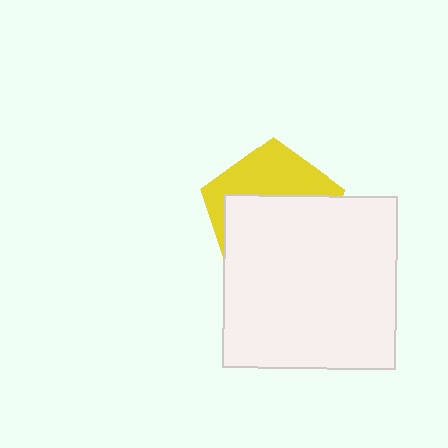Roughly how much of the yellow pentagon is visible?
A small part of it is visible (roughly 38%).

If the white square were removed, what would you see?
You would see the complete yellow pentagon.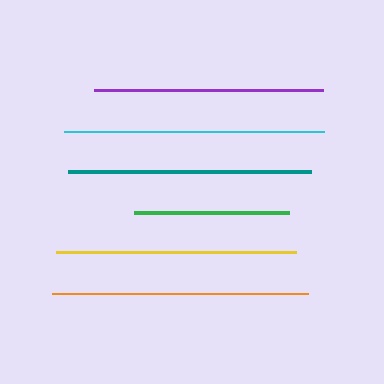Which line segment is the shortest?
The green line is the shortest at approximately 156 pixels.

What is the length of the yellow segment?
The yellow segment is approximately 240 pixels long.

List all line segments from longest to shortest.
From longest to shortest: cyan, orange, teal, yellow, purple, green.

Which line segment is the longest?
The cyan line is the longest at approximately 260 pixels.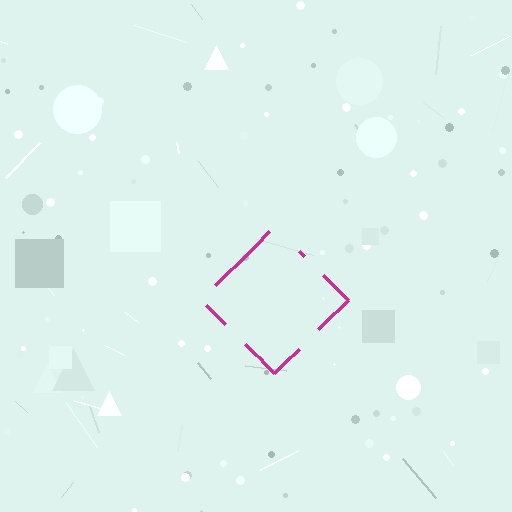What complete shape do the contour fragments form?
The contour fragments form a diamond.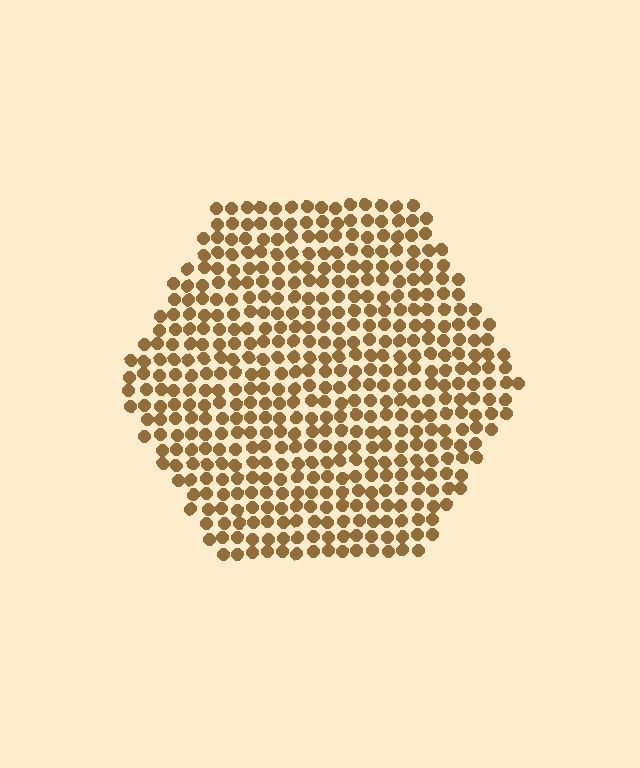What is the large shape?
The large shape is a hexagon.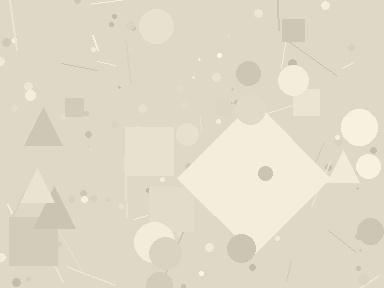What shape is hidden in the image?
A diamond is hidden in the image.